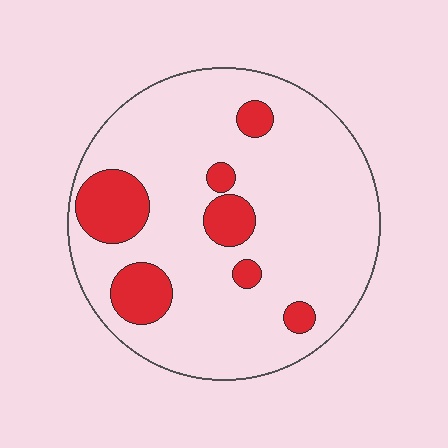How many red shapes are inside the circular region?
7.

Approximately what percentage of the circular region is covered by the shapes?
Approximately 15%.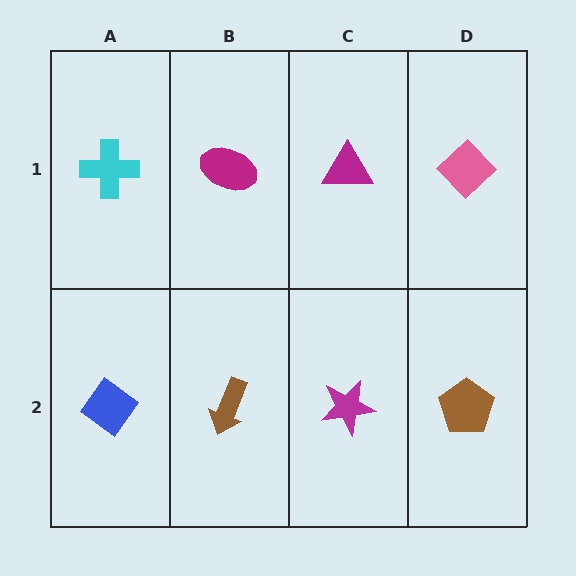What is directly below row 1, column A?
A blue diamond.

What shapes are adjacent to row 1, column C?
A magenta star (row 2, column C), a magenta ellipse (row 1, column B), a pink diamond (row 1, column D).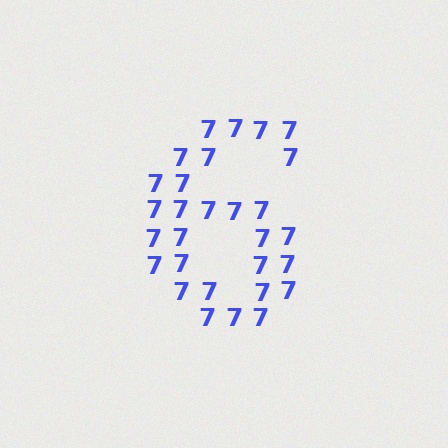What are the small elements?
The small elements are digit 7's.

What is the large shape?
The large shape is the digit 6.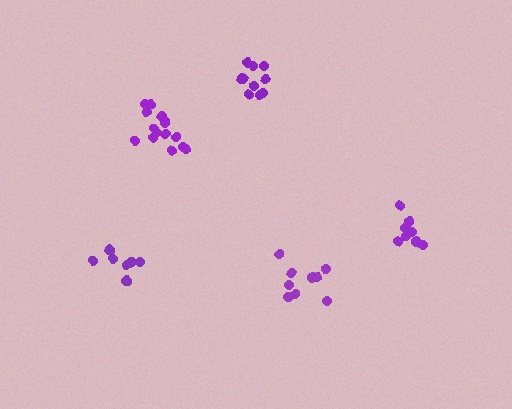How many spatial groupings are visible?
There are 5 spatial groupings.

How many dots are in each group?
Group 1: 9 dots, Group 2: 9 dots, Group 3: 15 dots, Group 4: 11 dots, Group 5: 9 dots (53 total).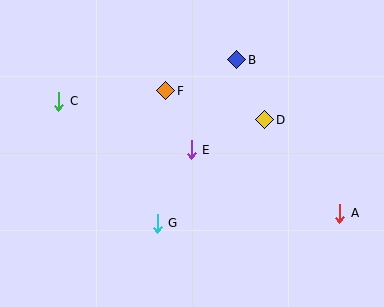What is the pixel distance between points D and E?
The distance between D and E is 80 pixels.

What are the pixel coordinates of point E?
Point E is at (191, 150).